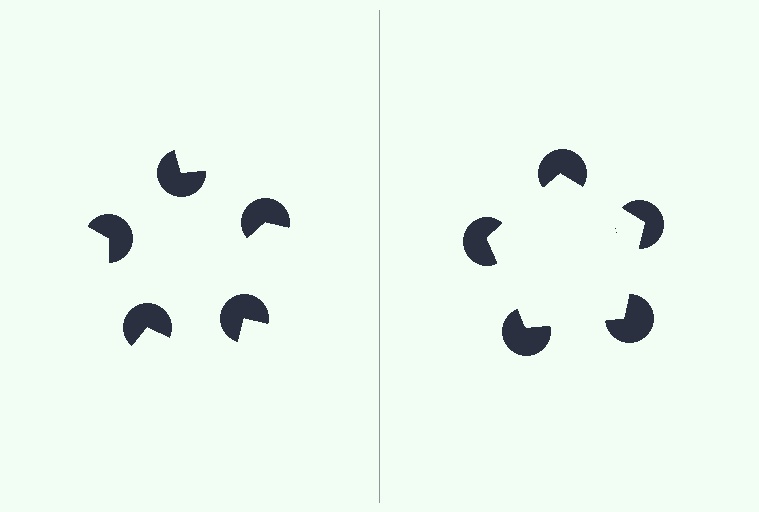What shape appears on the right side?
An illusory pentagon.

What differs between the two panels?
The pac-man discs are positioned identically on both sides; only the wedge orientations differ. On the right they align to a pentagon; on the left they are misaligned.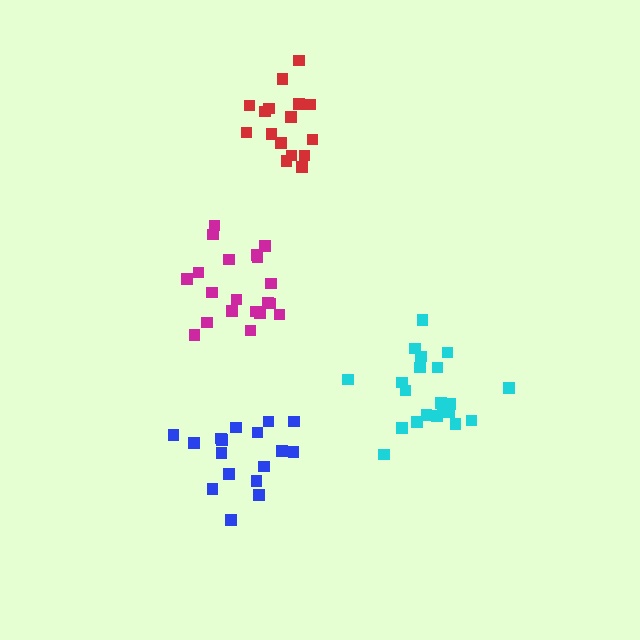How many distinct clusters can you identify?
There are 4 distinct clusters.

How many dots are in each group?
Group 1: 21 dots, Group 2: 20 dots, Group 3: 17 dots, Group 4: 16 dots (74 total).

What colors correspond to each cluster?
The clusters are colored: cyan, magenta, blue, red.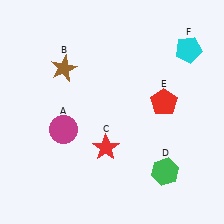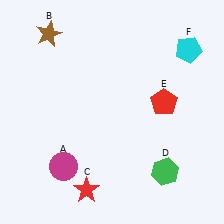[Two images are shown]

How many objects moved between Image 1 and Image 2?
3 objects moved between the two images.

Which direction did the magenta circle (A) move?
The magenta circle (A) moved down.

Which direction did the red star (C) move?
The red star (C) moved down.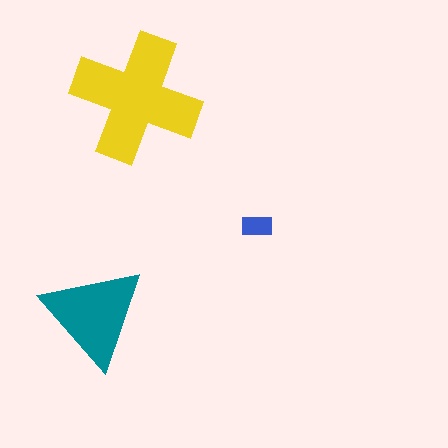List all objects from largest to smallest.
The yellow cross, the teal triangle, the blue rectangle.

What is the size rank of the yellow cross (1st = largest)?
1st.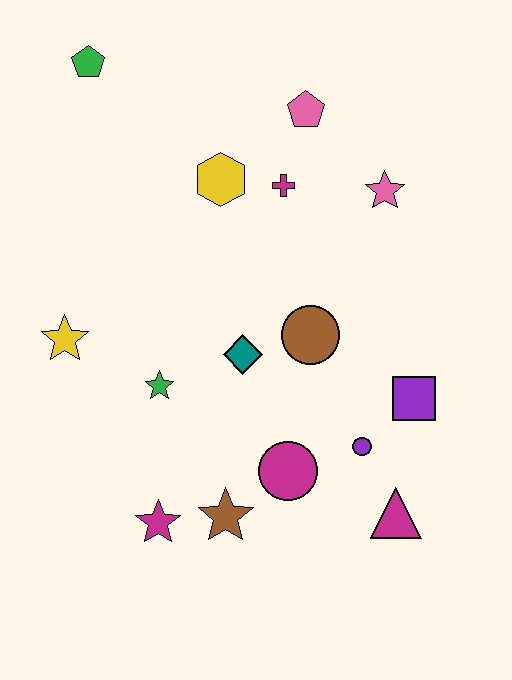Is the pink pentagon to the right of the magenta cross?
Yes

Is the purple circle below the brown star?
No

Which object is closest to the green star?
The teal diamond is closest to the green star.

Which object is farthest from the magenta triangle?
The green pentagon is farthest from the magenta triangle.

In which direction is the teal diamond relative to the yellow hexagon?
The teal diamond is below the yellow hexagon.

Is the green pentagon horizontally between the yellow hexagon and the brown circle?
No